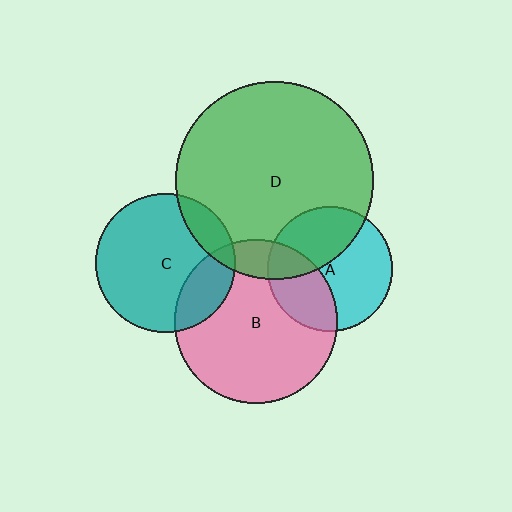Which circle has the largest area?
Circle D (green).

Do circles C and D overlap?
Yes.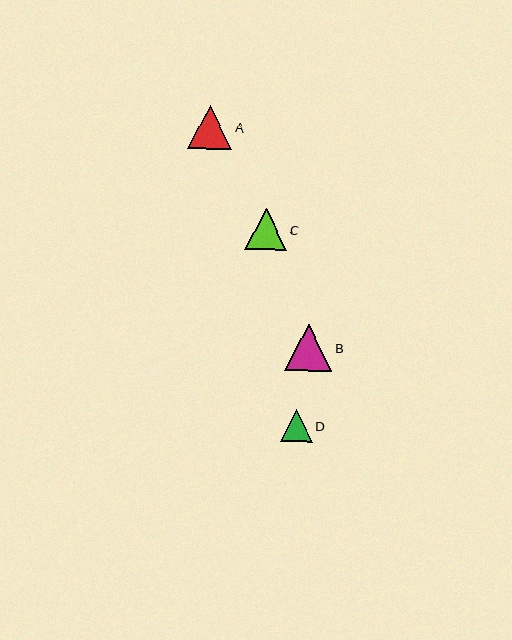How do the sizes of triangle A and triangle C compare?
Triangle A and triangle C are approximately the same size.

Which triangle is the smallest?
Triangle D is the smallest with a size of approximately 32 pixels.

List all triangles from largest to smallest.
From largest to smallest: B, A, C, D.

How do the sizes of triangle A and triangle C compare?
Triangle A and triangle C are approximately the same size.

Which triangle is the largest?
Triangle B is the largest with a size of approximately 47 pixels.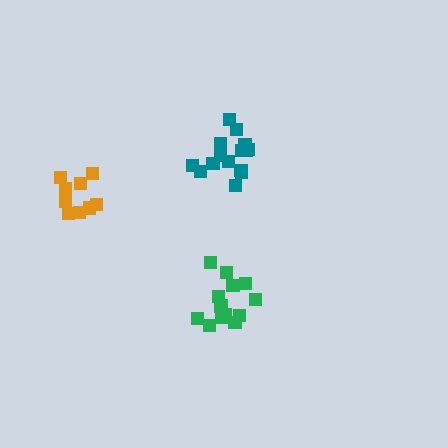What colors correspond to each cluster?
The clusters are colored: teal, orange, green.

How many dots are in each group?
Group 1: 15 dots, Group 2: 9 dots, Group 3: 13 dots (37 total).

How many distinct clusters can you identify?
There are 3 distinct clusters.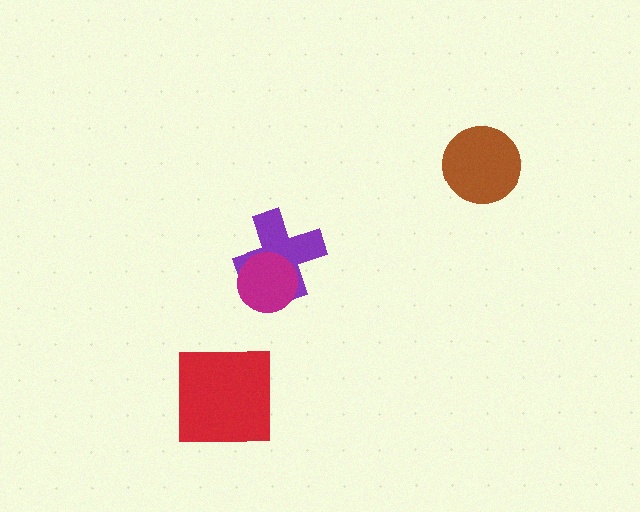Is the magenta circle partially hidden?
No, no other shape covers it.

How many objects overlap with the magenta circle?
1 object overlaps with the magenta circle.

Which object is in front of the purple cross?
The magenta circle is in front of the purple cross.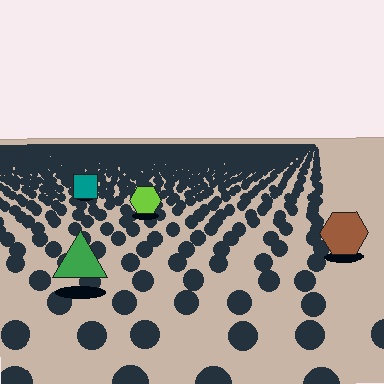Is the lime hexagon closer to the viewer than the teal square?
Yes. The lime hexagon is closer — you can tell from the texture gradient: the ground texture is coarser near it.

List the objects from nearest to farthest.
From nearest to farthest: the green triangle, the brown hexagon, the lime hexagon, the teal square.